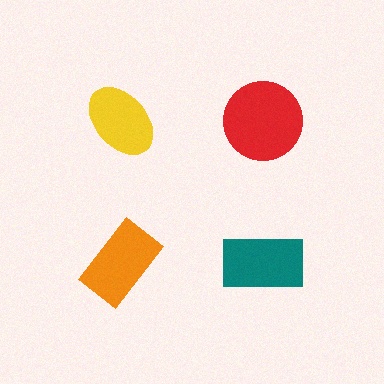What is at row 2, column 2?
A teal rectangle.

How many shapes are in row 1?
2 shapes.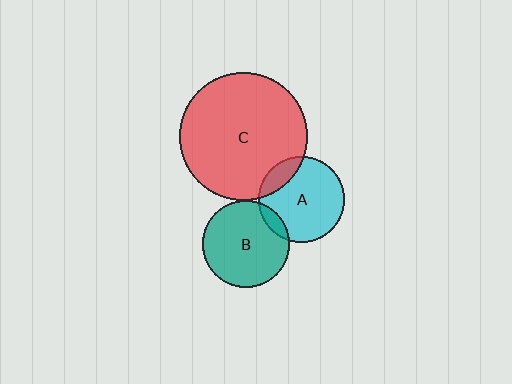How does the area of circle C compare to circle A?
Approximately 2.2 times.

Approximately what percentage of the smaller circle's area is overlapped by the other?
Approximately 15%.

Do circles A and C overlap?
Yes.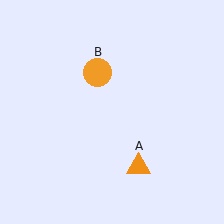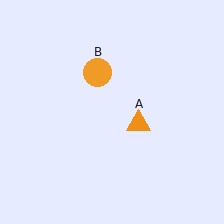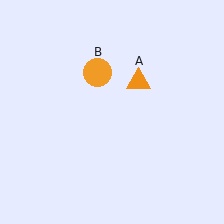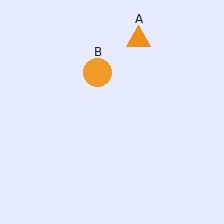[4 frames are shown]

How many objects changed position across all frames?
1 object changed position: orange triangle (object A).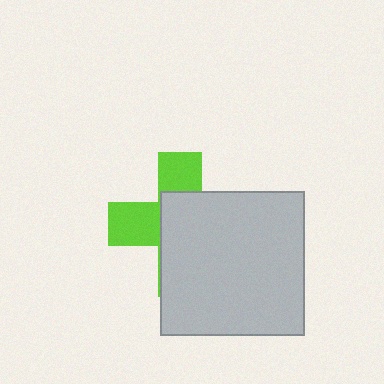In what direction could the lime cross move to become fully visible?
The lime cross could move toward the upper-left. That would shift it out from behind the light gray square entirely.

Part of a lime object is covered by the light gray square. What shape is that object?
It is a cross.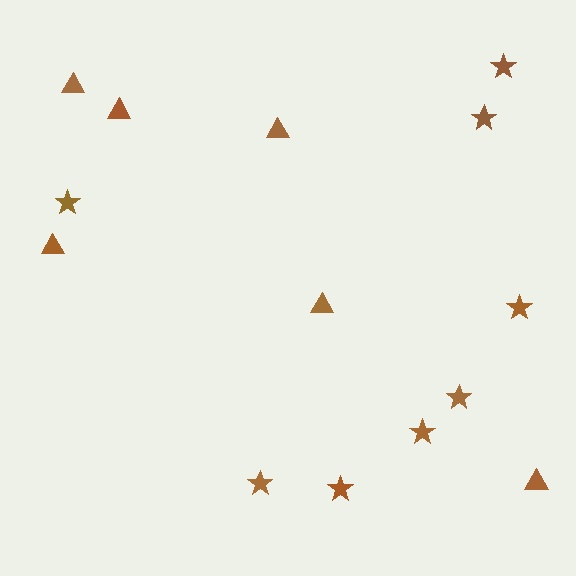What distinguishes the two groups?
There are 2 groups: one group of triangles (6) and one group of stars (8).